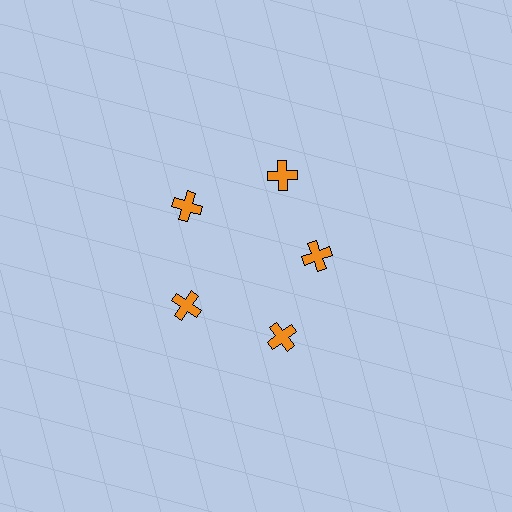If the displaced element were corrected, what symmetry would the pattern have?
It would have 5-fold rotational symmetry — the pattern would map onto itself every 72 degrees.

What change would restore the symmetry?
The symmetry would be restored by moving it outward, back onto the ring so that all 5 crosses sit at equal angles and equal distance from the center.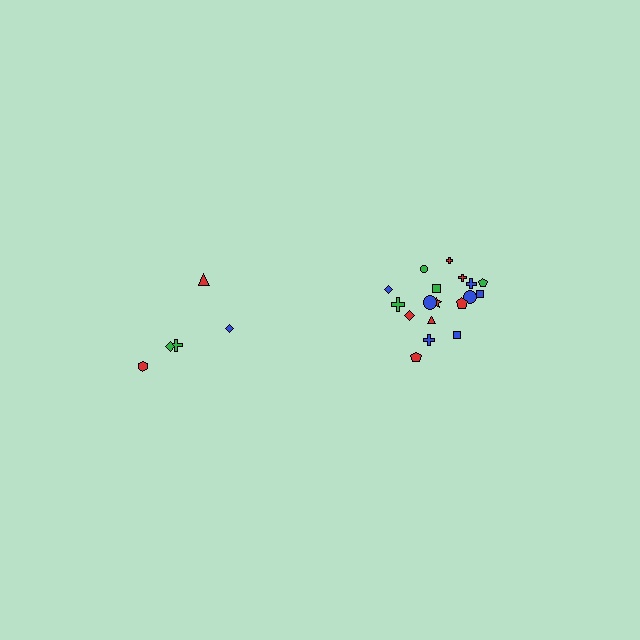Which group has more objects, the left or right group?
The right group.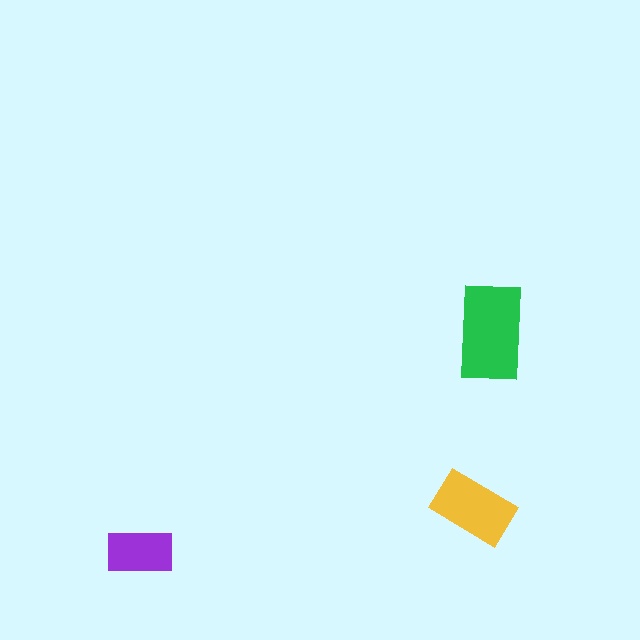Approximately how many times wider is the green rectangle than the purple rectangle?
About 1.5 times wider.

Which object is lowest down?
The purple rectangle is bottommost.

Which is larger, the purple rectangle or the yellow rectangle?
The yellow one.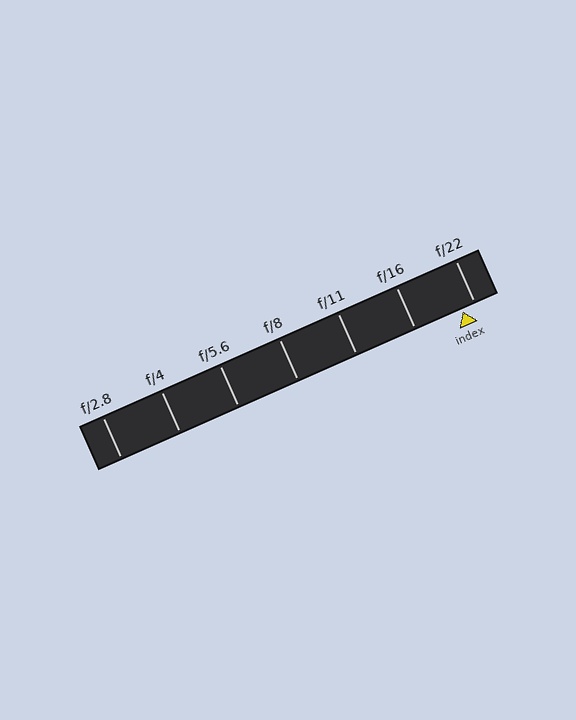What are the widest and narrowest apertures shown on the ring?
The widest aperture shown is f/2.8 and the narrowest is f/22.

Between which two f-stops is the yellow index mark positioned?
The index mark is between f/16 and f/22.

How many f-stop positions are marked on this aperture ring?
There are 7 f-stop positions marked.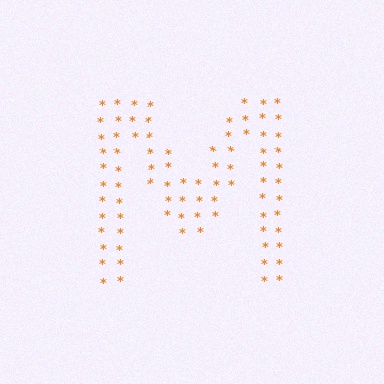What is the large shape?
The large shape is the letter M.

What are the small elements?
The small elements are asterisks.